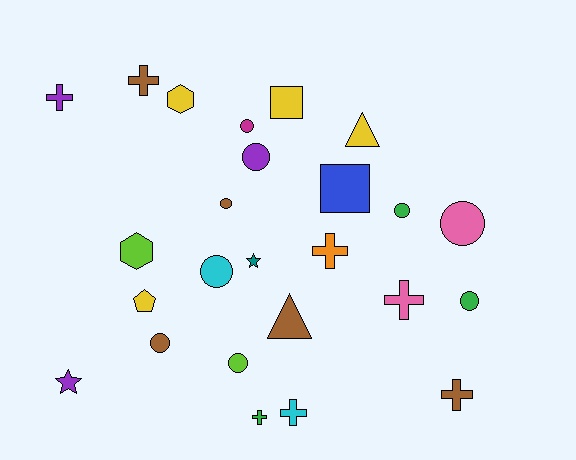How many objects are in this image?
There are 25 objects.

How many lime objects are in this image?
There are 2 lime objects.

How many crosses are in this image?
There are 7 crosses.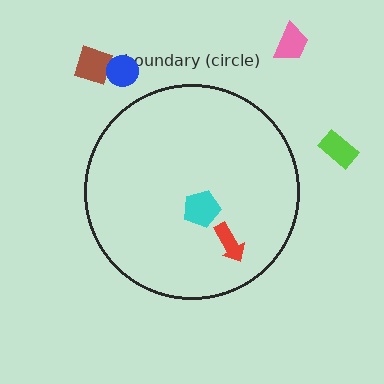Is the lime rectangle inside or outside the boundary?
Outside.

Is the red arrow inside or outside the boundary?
Inside.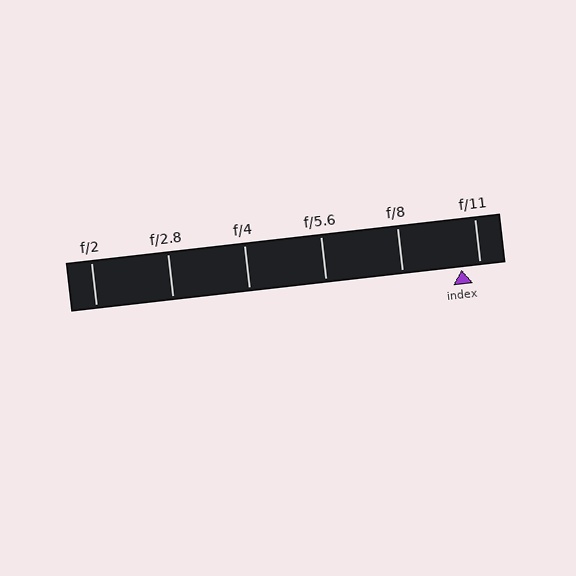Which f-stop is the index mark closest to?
The index mark is closest to f/11.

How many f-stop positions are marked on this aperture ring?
There are 6 f-stop positions marked.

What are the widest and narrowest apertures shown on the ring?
The widest aperture shown is f/2 and the narrowest is f/11.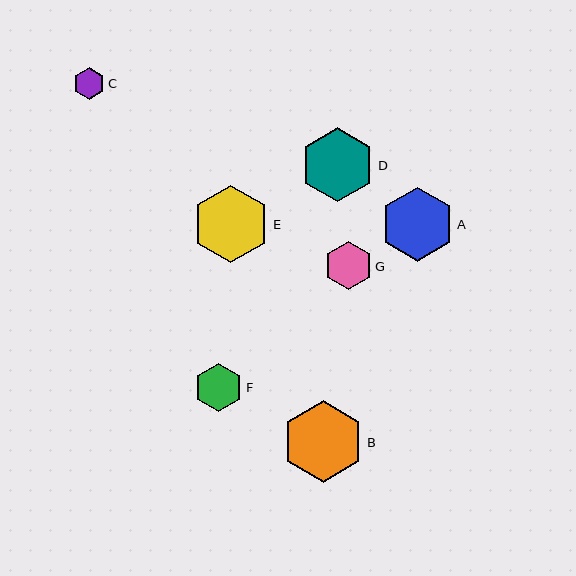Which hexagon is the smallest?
Hexagon C is the smallest with a size of approximately 32 pixels.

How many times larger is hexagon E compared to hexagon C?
Hexagon E is approximately 2.4 times the size of hexagon C.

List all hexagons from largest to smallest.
From largest to smallest: B, E, D, A, F, G, C.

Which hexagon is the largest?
Hexagon B is the largest with a size of approximately 82 pixels.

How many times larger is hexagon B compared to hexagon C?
Hexagon B is approximately 2.6 times the size of hexagon C.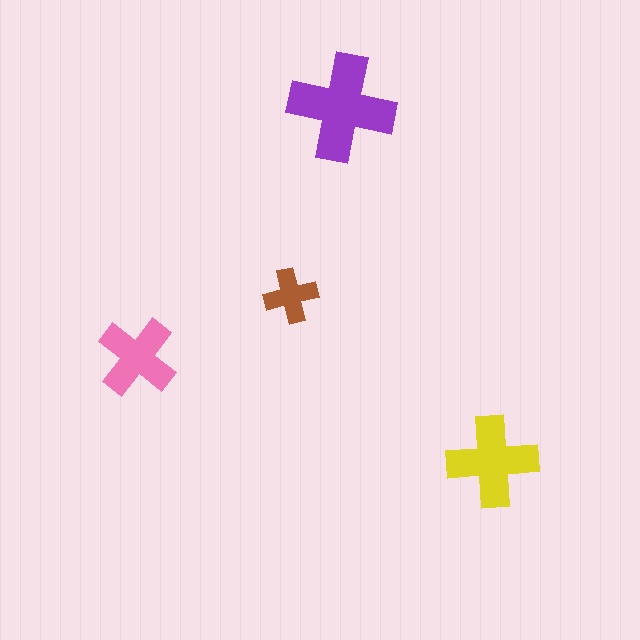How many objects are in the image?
There are 4 objects in the image.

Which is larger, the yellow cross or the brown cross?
The yellow one.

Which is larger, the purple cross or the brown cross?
The purple one.